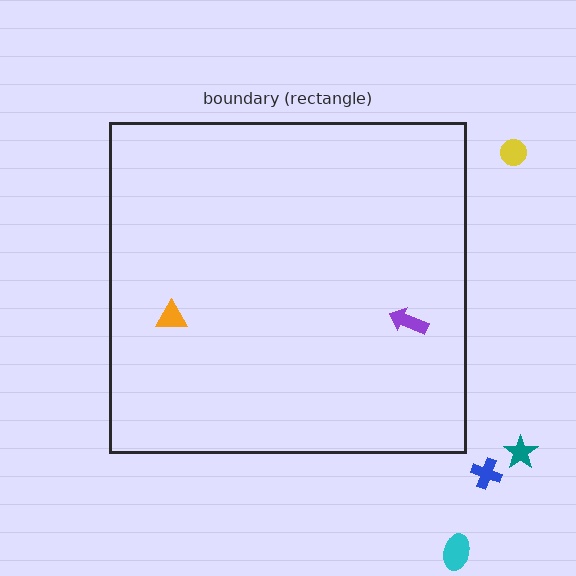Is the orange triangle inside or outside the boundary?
Inside.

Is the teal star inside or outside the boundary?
Outside.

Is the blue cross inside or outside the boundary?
Outside.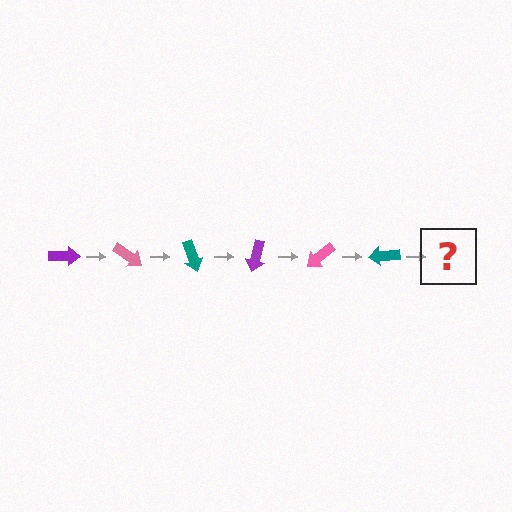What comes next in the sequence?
The next element should be a purple arrow, rotated 210 degrees from the start.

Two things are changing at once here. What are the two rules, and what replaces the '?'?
The two rules are that it rotates 35 degrees each step and the color cycles through purple, pink, and teal. The '?' should be a purple arrow, rotated 210 degrees from the start.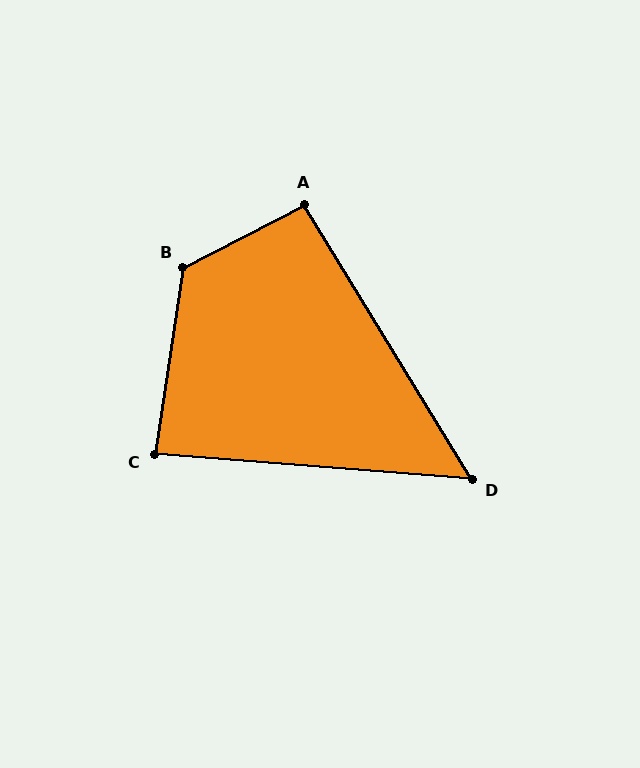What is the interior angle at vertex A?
Approximately 94 degrees (approximately right).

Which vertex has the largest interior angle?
B, at approximately 126 degrees.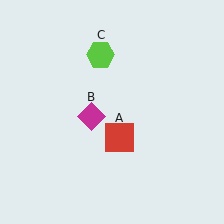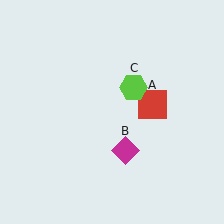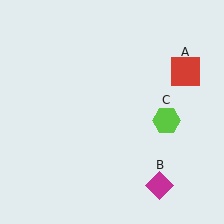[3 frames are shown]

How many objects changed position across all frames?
3 objects changed position: red square (object A), magenta diamond (object B), lime hexagon (object C).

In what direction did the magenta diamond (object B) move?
The magenta diamond (object B) moved down and to the right.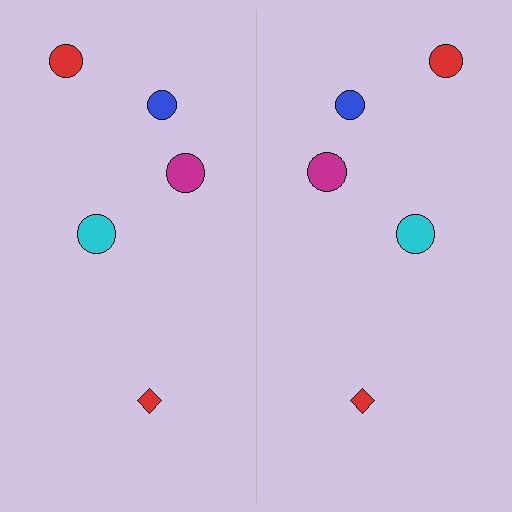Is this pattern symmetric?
Yes, this pattern has bilateral (reflection) symmetry.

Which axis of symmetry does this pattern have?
The pattern has a vertical axis of symmetry running through the center of the image.